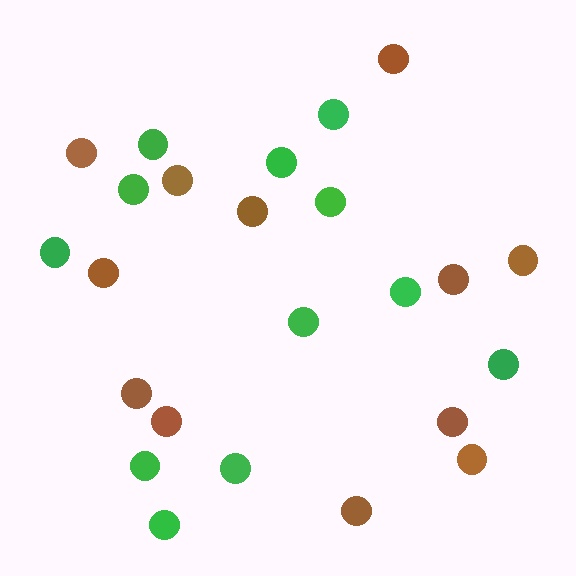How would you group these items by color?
There are 2 groups: one group of brown circles (12) and one group of green circles (12).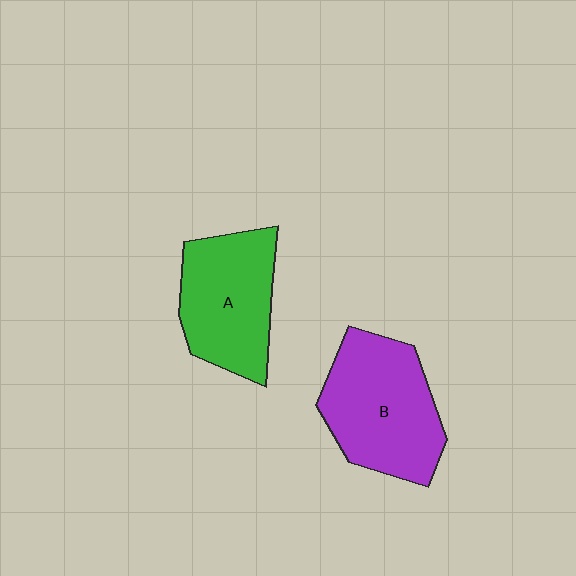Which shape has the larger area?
Shape B (purple).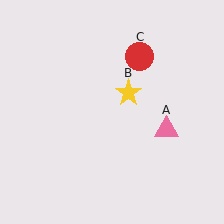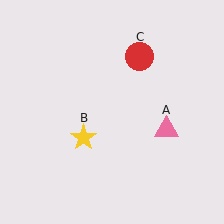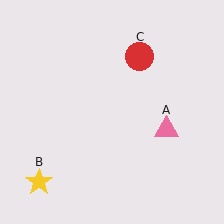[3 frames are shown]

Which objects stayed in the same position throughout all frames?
Pink triangle (object A) and red circle (object C) remained stationary.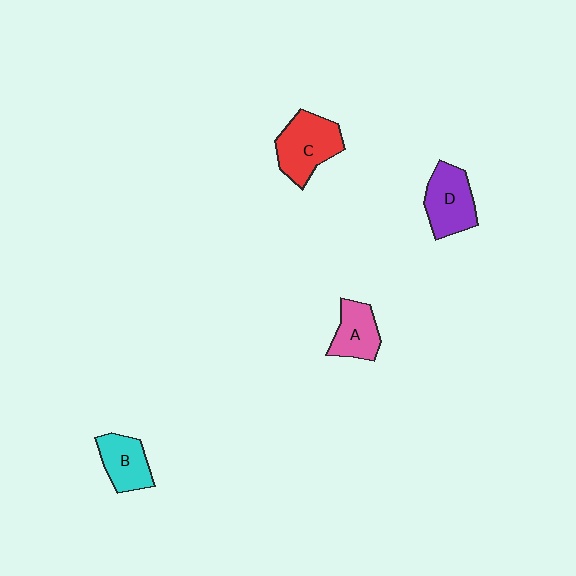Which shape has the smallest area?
Shape A (pink).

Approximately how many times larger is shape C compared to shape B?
Approximately 1.4 times.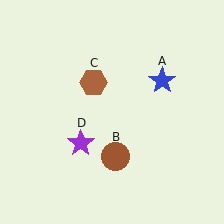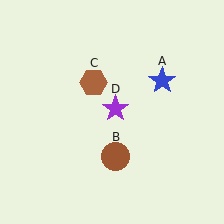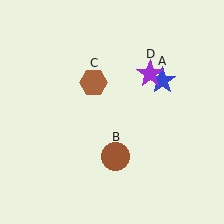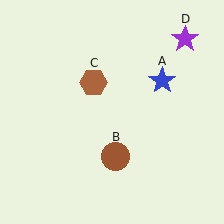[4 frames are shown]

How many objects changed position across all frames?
1 object changed position: purple star (object D).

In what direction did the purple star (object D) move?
The purple star (object D) moved up and to the right.